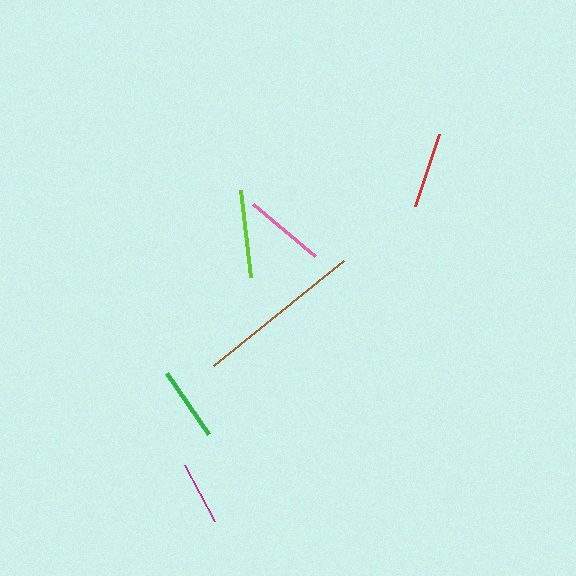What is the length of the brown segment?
The brown segment is approximately 167 pixels long.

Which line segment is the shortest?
The magenta line is the shortest at approximately 64 pixels.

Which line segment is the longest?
The brown line is the longest at approximately 167 pixels.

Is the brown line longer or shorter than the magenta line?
The brown line is longer than the magenta line.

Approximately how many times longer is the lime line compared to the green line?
The lime line is approximately 1.2 times the length of the green line.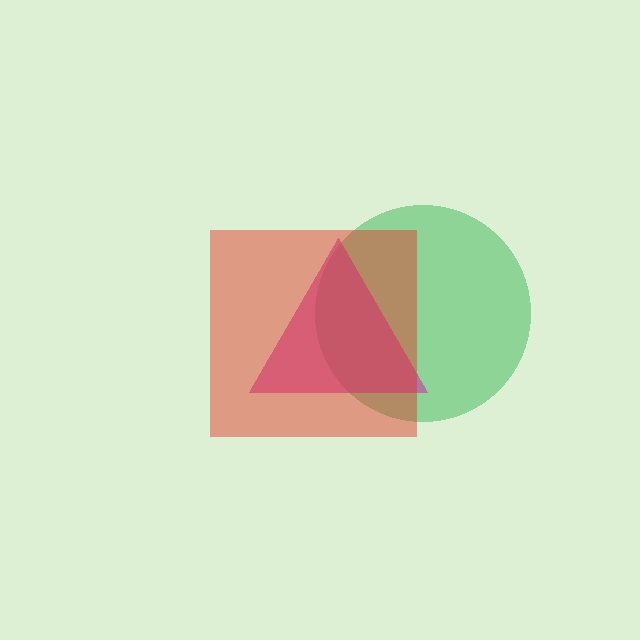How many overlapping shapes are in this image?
There are 3 overlapping shapes in the image.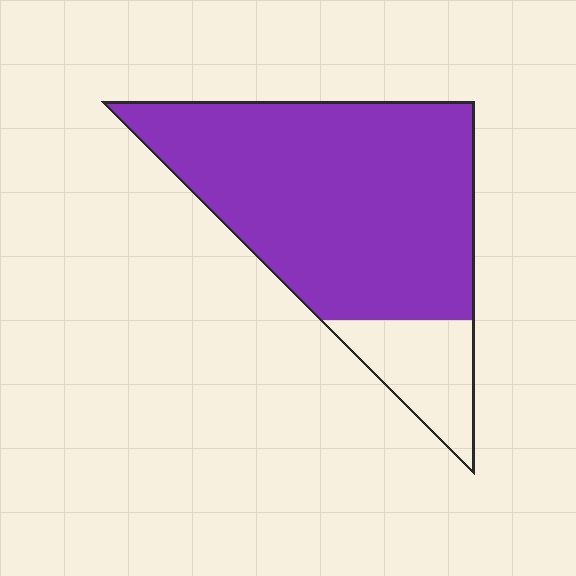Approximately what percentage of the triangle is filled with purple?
Approximately 85%.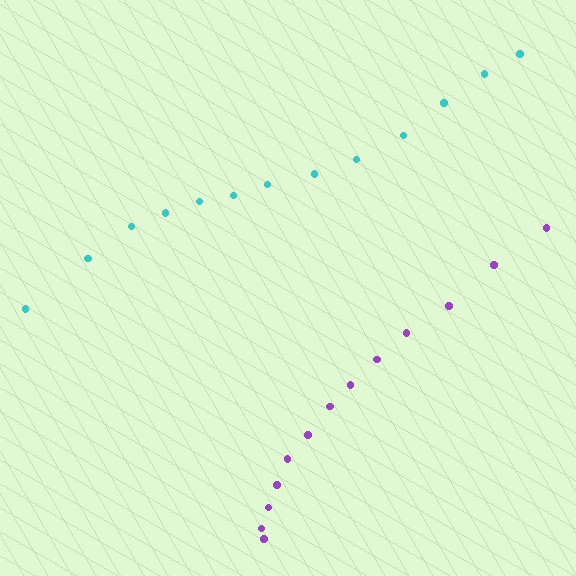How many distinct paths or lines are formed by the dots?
There are 2 distinct paths.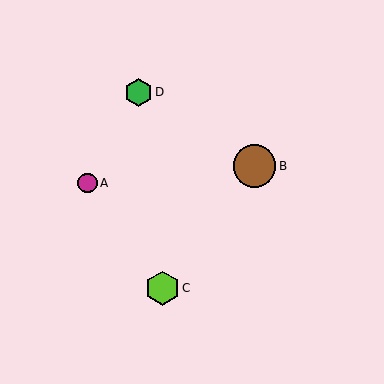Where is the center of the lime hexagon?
The center of the lime hexagon is at (162, 288).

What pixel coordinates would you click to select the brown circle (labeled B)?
Click at (254, 166) to select the brown circle B.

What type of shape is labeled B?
Shape B is a brown circle.